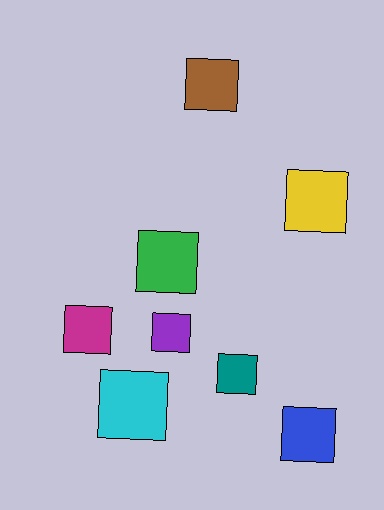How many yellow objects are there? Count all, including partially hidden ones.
There is 1 yellow object.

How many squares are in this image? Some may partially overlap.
There are 8 squares.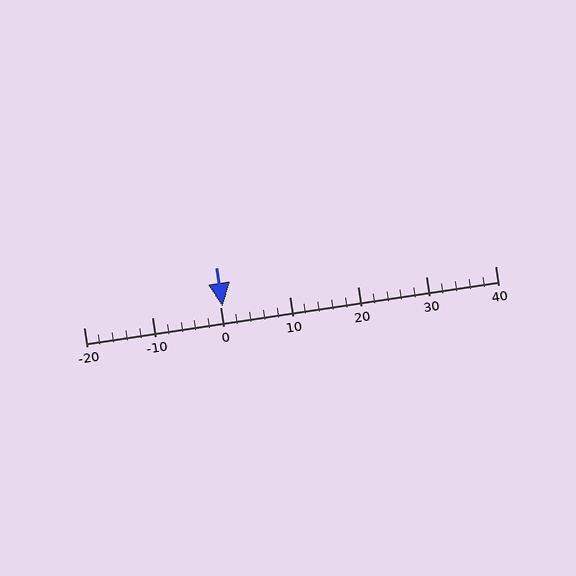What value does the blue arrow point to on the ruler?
The blue arrow points to approximately 0.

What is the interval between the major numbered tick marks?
The major tick marks are spaced 10 units apart.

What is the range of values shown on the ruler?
The ruler shows values from -20 to 40.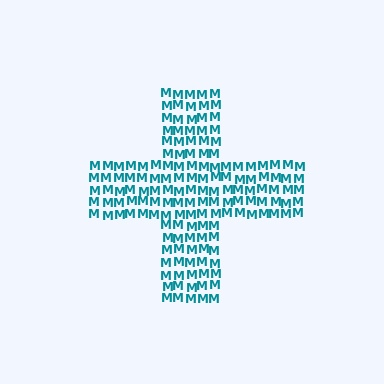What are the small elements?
The small elements are letter M's.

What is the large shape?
The large shape is a cross.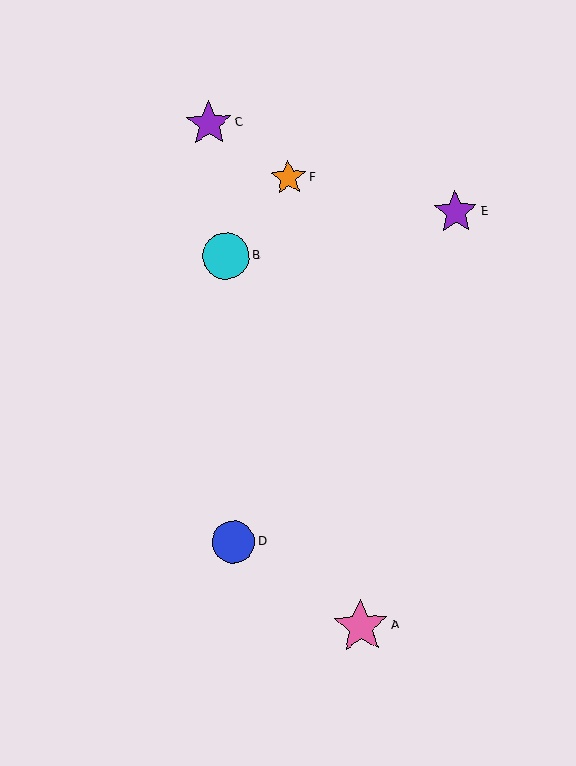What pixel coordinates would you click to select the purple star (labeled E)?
Click at (456, 212) to select the purple star E.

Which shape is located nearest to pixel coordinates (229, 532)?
The blue circle (labeled D) at (234, 542) is nearest to that location.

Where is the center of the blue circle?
The center of the blue circle is at (234, 542).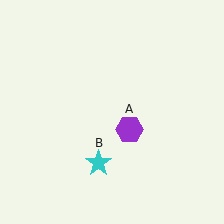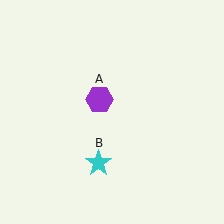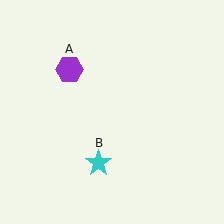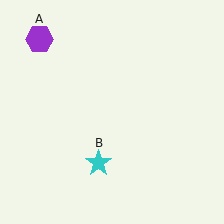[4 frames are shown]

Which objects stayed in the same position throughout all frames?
Cyan star (object B) remained stationary.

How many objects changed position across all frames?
1 object changed position: purple hexagon (object A).